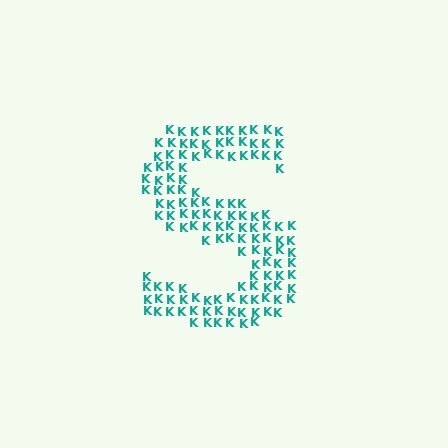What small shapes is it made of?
It is made of small letter K's.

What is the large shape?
The large shape is the letter S.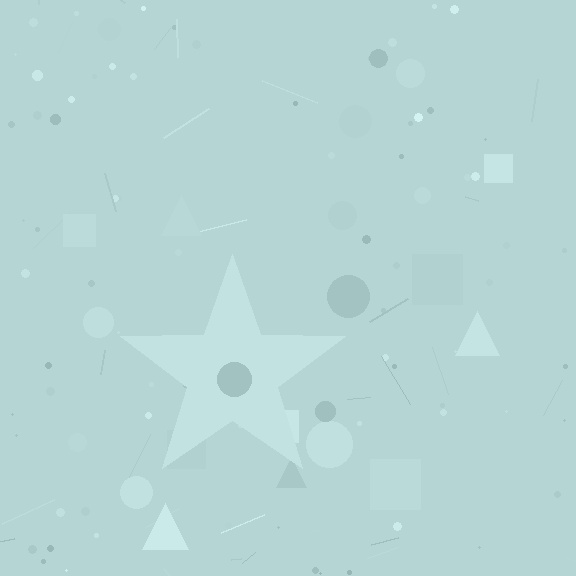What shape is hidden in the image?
A star is hidden in the image.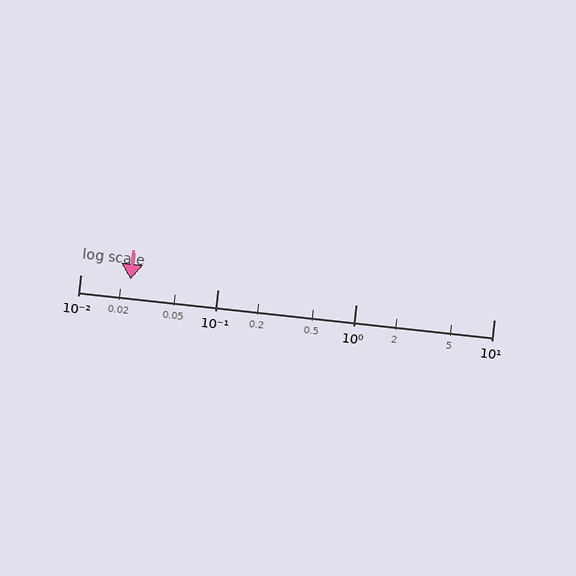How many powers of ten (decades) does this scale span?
The scale spans 3 decades, from 0.01 to 10.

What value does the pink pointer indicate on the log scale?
The pointer indicates approximately 0.023.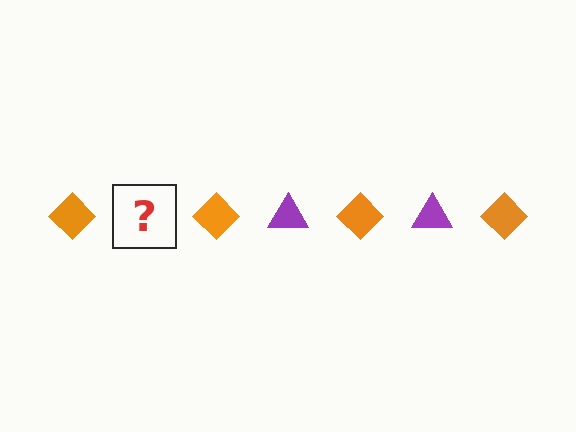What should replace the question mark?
The question mark should be replaced with a purple triangle.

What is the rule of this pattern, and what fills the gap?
The rule is that the pattern alternates between orange diamond and purple triangle. The gap should be filled with a purple triangle.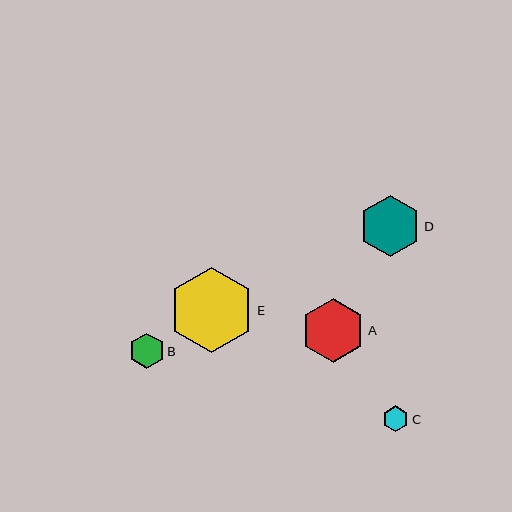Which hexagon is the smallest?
Hexagon C is the smallest with a size of approximately 26 pixels.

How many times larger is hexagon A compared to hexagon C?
Hexagon A is approximately 2.5 times the size of hexagon C.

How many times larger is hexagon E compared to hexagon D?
Hexagon E is approximately 1.4 times the size of hexagon D.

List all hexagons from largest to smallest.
From largest to smallest: E, A, D, B, C.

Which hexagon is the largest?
Hexagon E is the largest with a size of approximately 85 pixels.